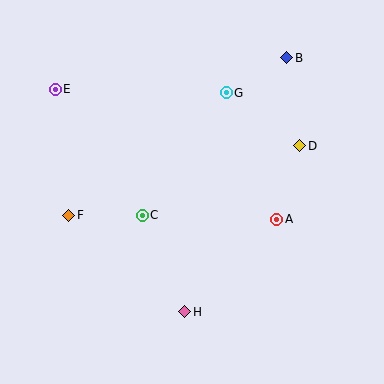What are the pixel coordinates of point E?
Point E is at (55, 89).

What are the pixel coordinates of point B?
Point B is at (287, 58).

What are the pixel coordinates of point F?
Point F is at (69, 215).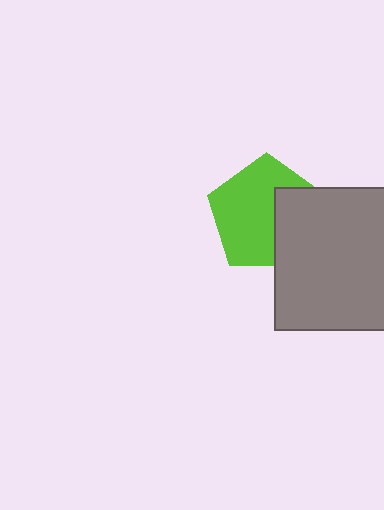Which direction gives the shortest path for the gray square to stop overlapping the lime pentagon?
Moving right gives the shortest separation.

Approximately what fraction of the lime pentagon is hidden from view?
Roughly 35% of the lime pentagon is hidden behind the gray square.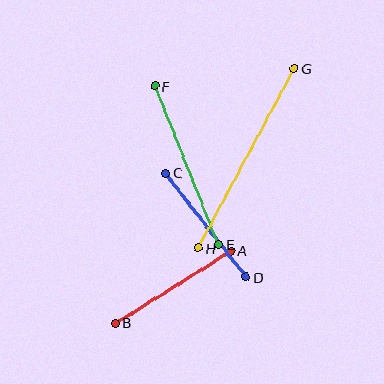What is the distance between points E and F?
The distance is approximately 170 pixels.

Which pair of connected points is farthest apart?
Points G and H are farthest apart.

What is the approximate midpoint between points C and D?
The midpoint is at approximately (206, 225) pixels.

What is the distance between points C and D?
The distance is approximately 131 pixels.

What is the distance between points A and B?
The distance is approximately 136 pixels.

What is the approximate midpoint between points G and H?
The midpoint is at approximately (246, 158) pixels.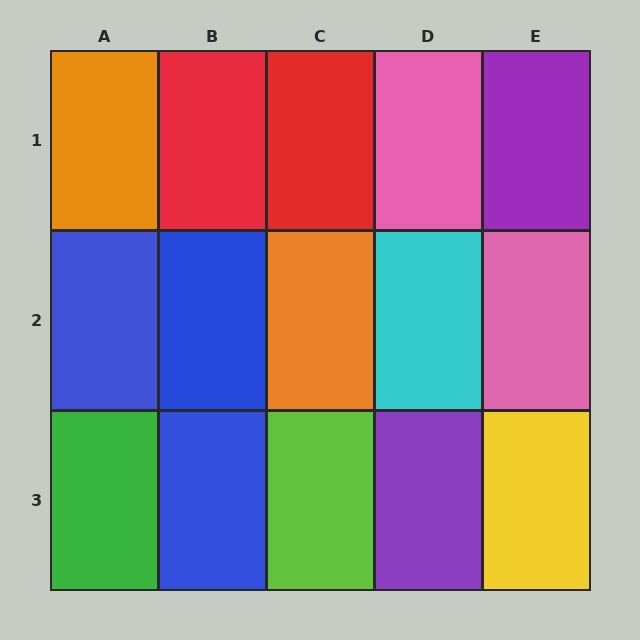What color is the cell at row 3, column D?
Purple.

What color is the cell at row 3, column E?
Yellow.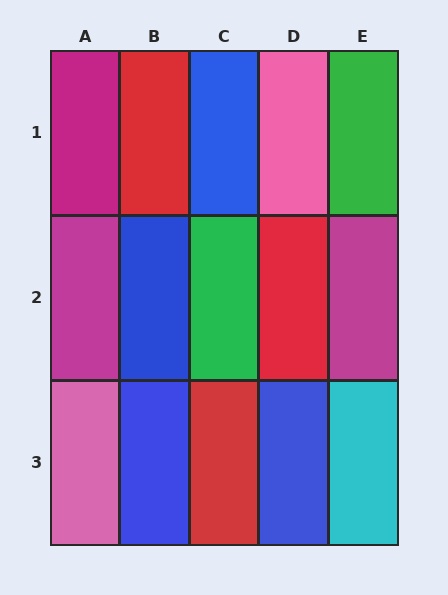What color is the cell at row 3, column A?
Pink.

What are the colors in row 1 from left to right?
Magenta, red, blue, pink, green.